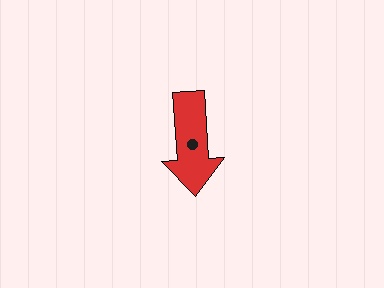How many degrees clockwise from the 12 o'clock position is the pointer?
Approximately 176 degrees.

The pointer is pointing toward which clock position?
Roughly 6 o'clock.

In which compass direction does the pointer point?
South.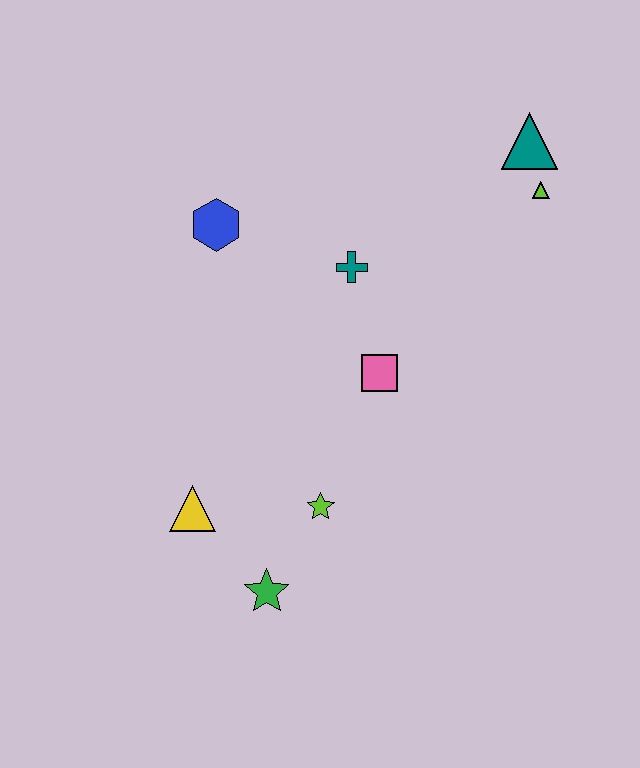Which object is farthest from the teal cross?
The green star is farthest from the teal cross.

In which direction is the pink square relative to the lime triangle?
The pink square is below the lime triangle.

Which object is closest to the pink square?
The teal cross is closest to the pink square.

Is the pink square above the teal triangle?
No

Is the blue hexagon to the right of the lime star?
No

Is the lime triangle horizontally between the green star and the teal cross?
No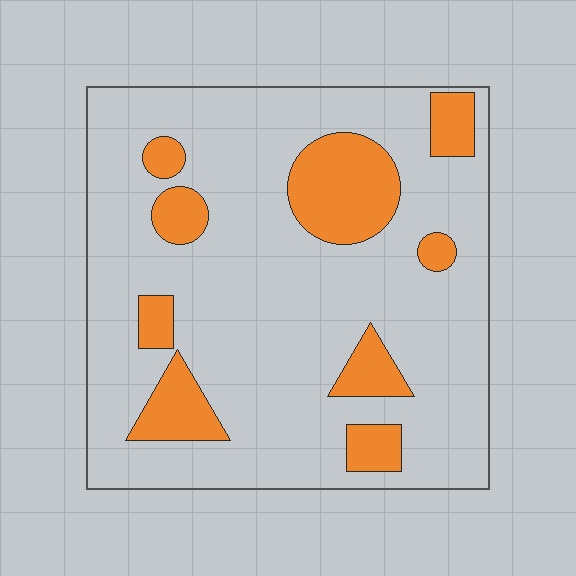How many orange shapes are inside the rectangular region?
9.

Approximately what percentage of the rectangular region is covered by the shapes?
Approximately 20%.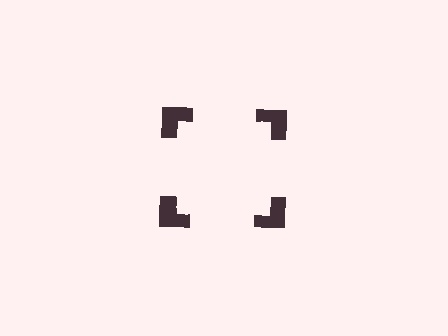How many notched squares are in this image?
There are 4 — one at each vertex of the illusory square.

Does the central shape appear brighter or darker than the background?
It typically appears slightly brighter than the background, even though no actual brightness change is drawn.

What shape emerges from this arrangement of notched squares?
An illusory square — its edges are inferred from the aligned wedge cuts in the notched squares, not physically drawn.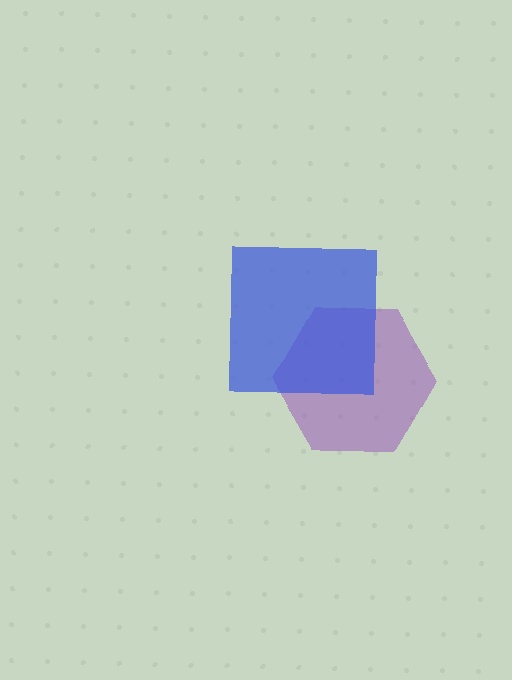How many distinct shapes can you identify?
There are 2 distinct shapes: a purple hexagon, a blue square.